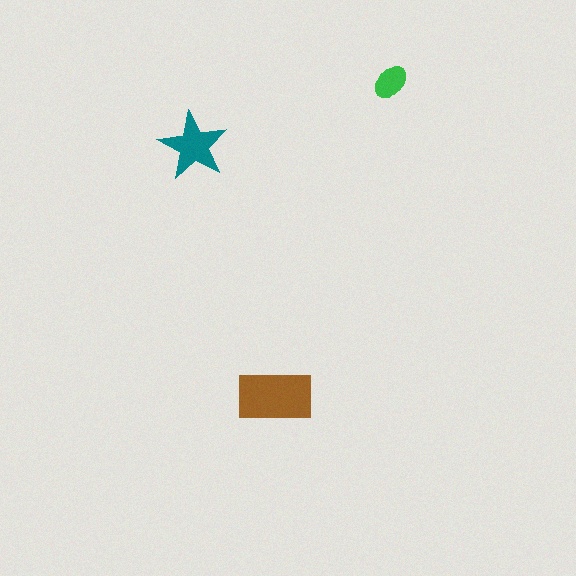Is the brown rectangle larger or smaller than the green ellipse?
Larger.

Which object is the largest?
The brown rectangle.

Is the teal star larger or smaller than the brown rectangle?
Smaller.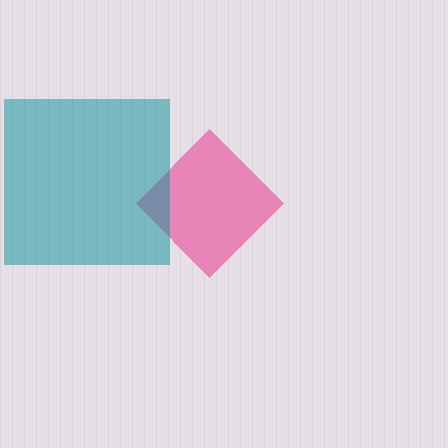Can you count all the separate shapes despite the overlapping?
Yes, there are 2 separate shapes.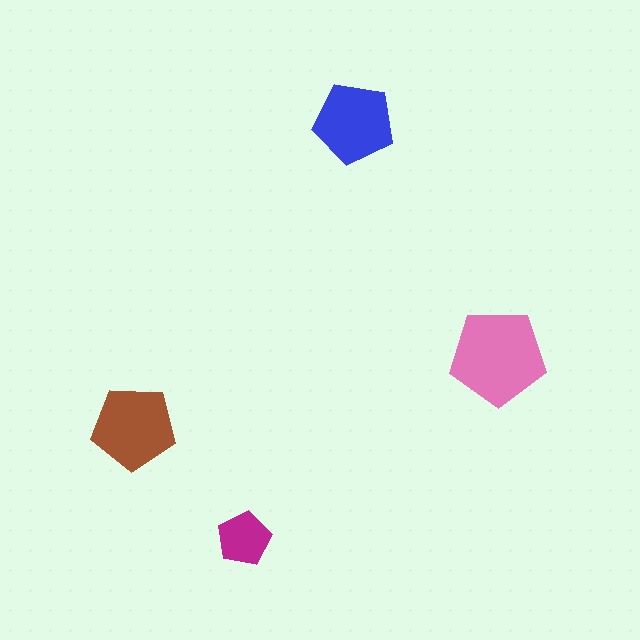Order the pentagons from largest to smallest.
the pink one, the brown one, the blue one, the magenta one.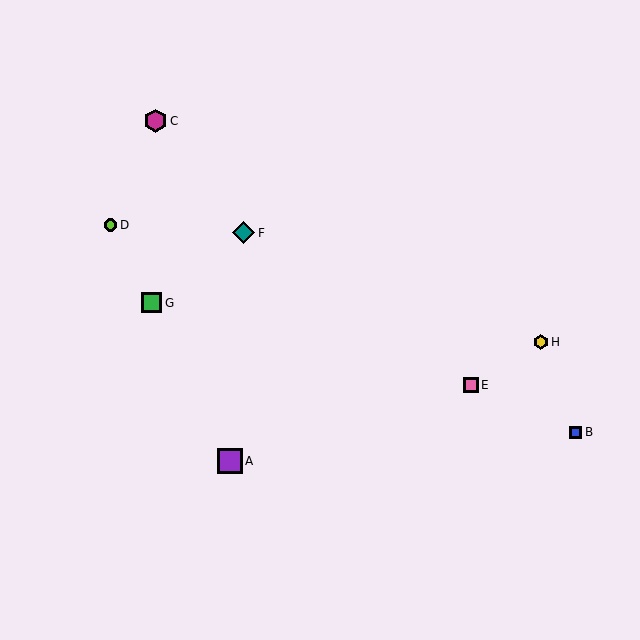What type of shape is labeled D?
Shape D is a lime circle.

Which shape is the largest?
The purple square (labeled A) is the largest.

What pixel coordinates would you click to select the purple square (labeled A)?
Click at (230, 461) to select the purple square A.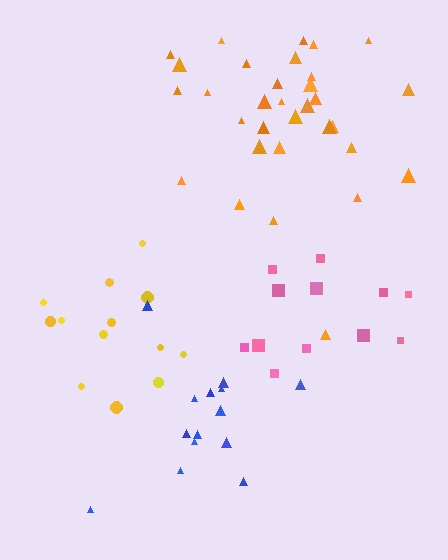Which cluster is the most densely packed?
Orange.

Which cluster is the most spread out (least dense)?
Yellow.